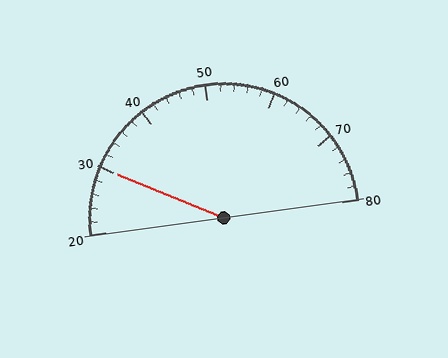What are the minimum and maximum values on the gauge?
The gauge ranges from 20 to 80.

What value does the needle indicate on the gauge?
The needle indicates approximately 30.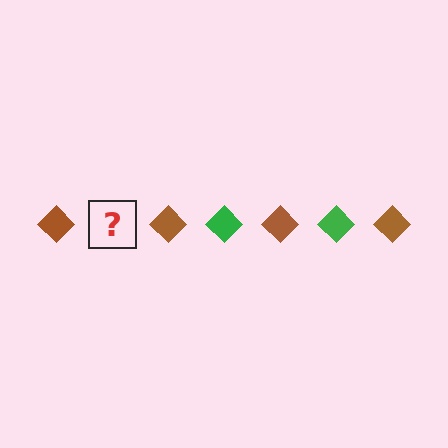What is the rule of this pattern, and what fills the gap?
The rule is that the pattern cycles through brown, green diamonds. The gap should be filled with a green diamond.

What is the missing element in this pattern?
The missing element is a green diamond.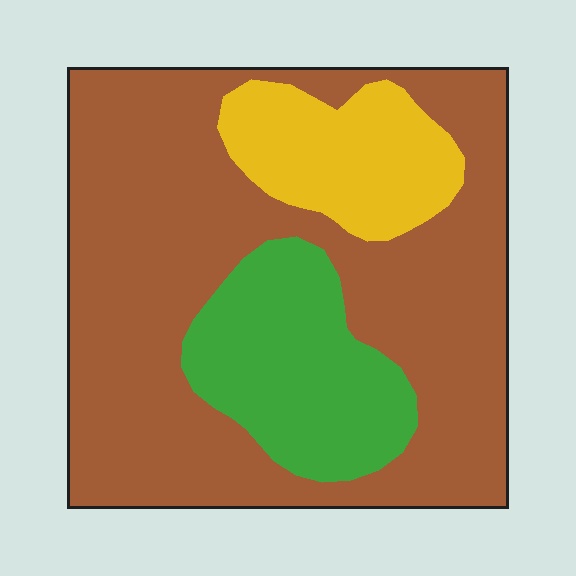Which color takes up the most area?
Brown, at roughly 65%.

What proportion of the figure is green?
Green takes up between a sixth and a third of the figure.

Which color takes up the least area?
Yellow, at roughly 15%.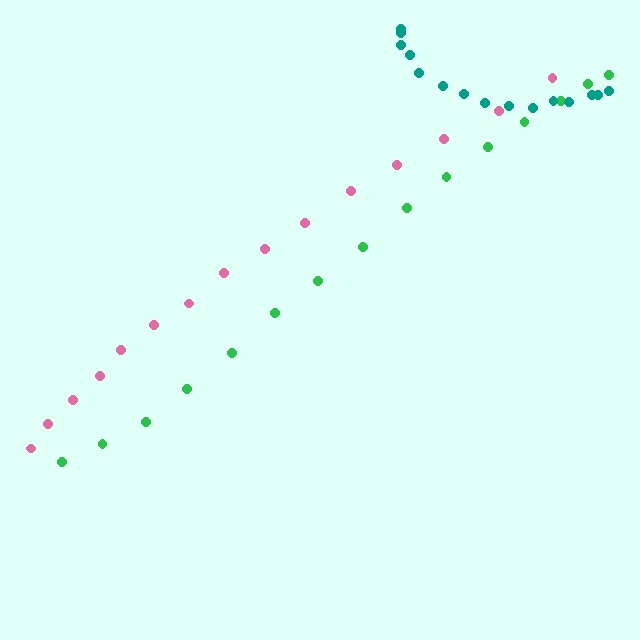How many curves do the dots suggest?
There are 3 distinct paths.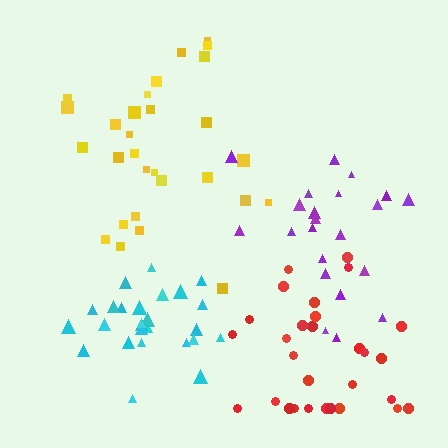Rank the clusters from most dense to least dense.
cyan, purple, yellow, red.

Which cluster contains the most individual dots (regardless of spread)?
Yellow (29).